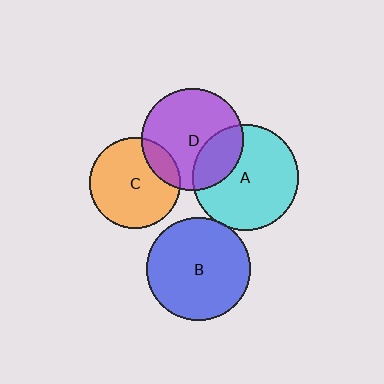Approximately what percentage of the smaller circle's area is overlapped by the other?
Approximately 15%.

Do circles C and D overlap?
Yes.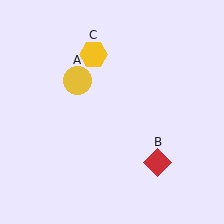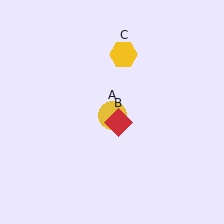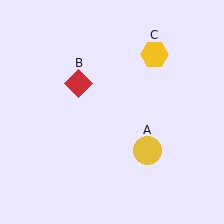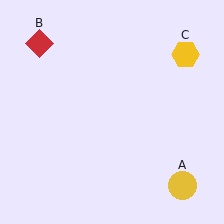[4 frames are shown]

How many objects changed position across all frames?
3 objects changed position: yellow circle (object A), red diamond (object B), yellow hexagon (object C).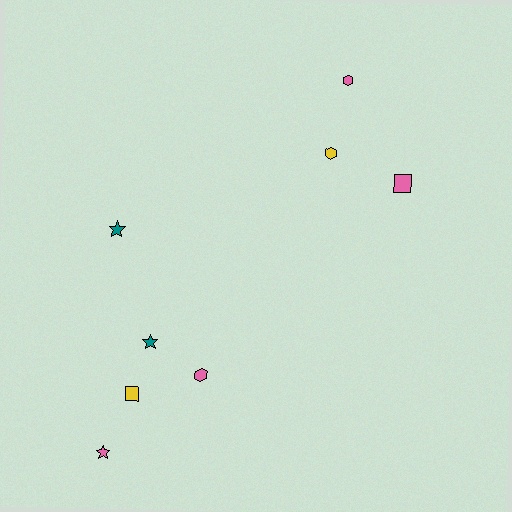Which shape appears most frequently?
Star, with 3 objects.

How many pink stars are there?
There is 1 pink star.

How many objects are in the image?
There are 8 objects.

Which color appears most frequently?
Pink, with 4 objects.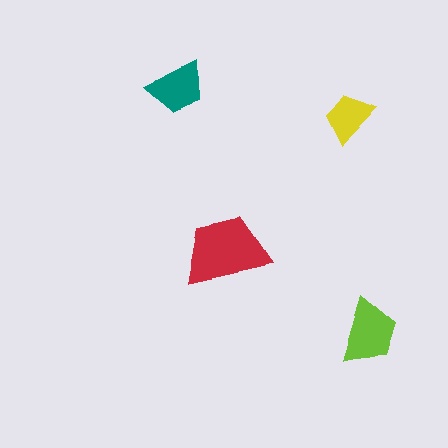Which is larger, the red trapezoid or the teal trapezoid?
The red one.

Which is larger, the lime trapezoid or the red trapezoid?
The red one.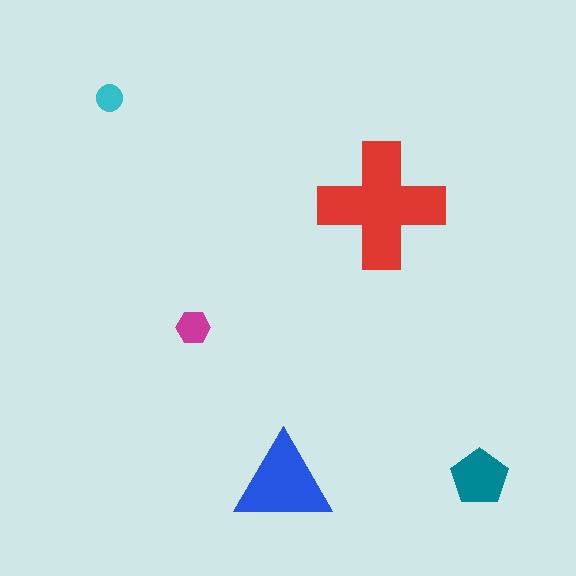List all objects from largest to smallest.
The red cross, the blue triangle, the teal pentagon, the magenta hexagon, the cyan circle.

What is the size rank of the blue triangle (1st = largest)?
2nd.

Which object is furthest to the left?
The cyan circle is leftmost.